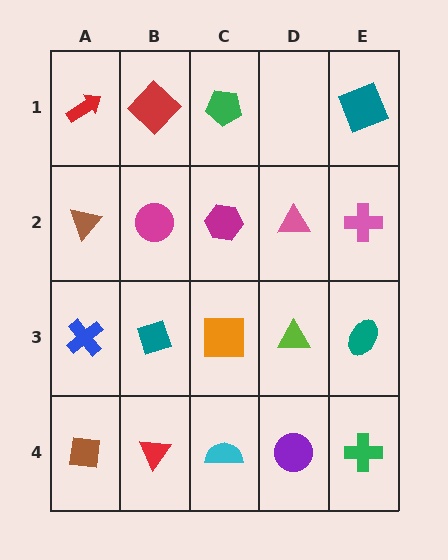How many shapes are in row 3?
5 shapes.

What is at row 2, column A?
A brown triangle.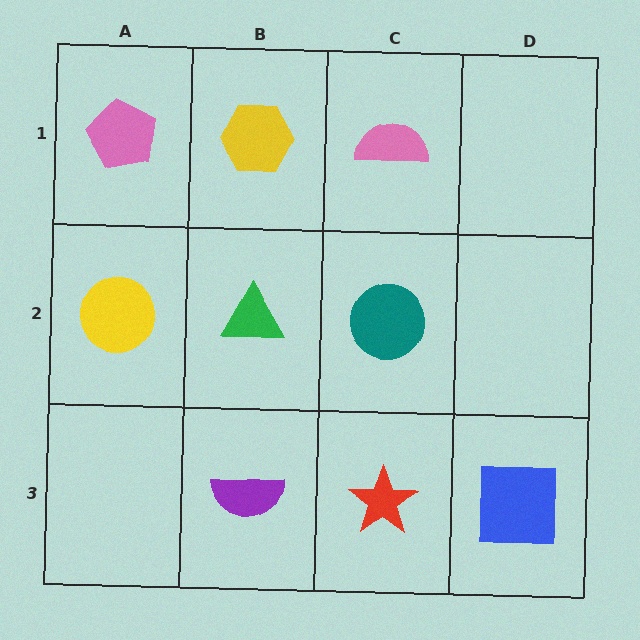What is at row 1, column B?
A yellow hexagon.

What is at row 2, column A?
A yellow circle.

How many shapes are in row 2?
3 shapes.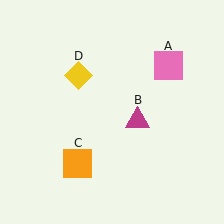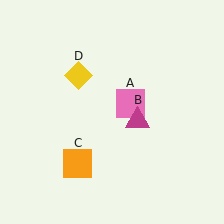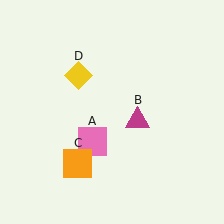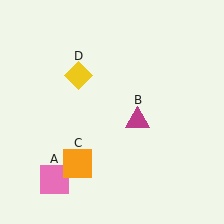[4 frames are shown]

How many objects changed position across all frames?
1 object changed position: pink square (object A).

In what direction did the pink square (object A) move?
The pink square (object A) moved down and to the left.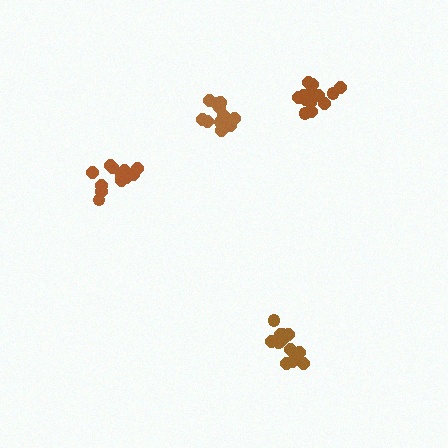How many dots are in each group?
Group 1: 12 dots, Group 2: 13 dots, Group 3: 13 dots, Group 4: 12 dots (50 total).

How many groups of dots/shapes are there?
There are 4 groups.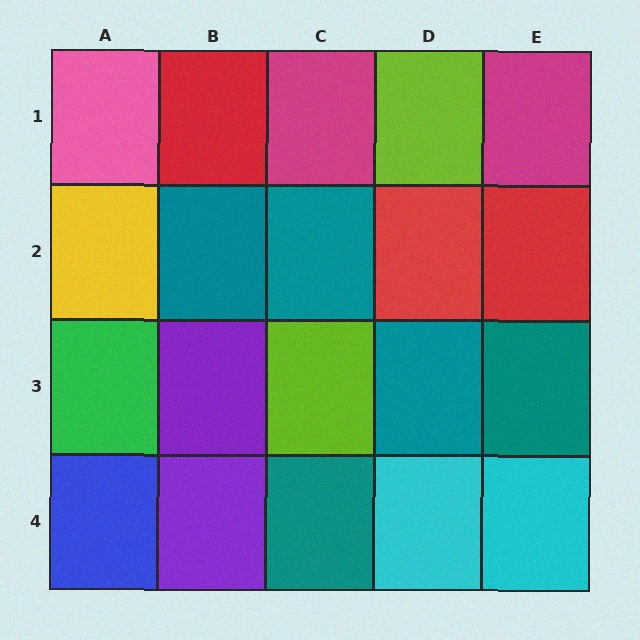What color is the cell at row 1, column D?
Lime.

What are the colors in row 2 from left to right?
Yellow, teal, teal, red, red.